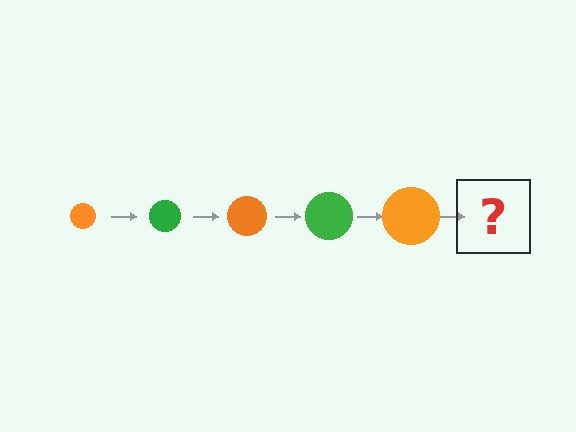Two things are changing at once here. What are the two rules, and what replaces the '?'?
The two rules are that the circle grows larger each step and the color cycles through orange and green. The '?' should be a green circle, larger than the previous one.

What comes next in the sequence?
The next element should be a green circle, larger than the previous one.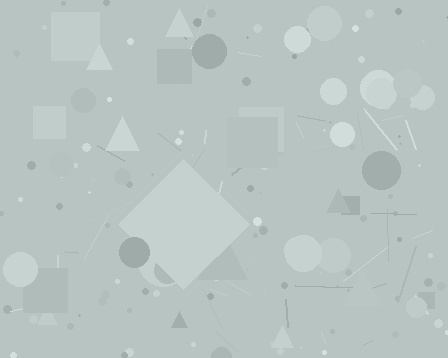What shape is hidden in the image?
A diamond is hidden in the image.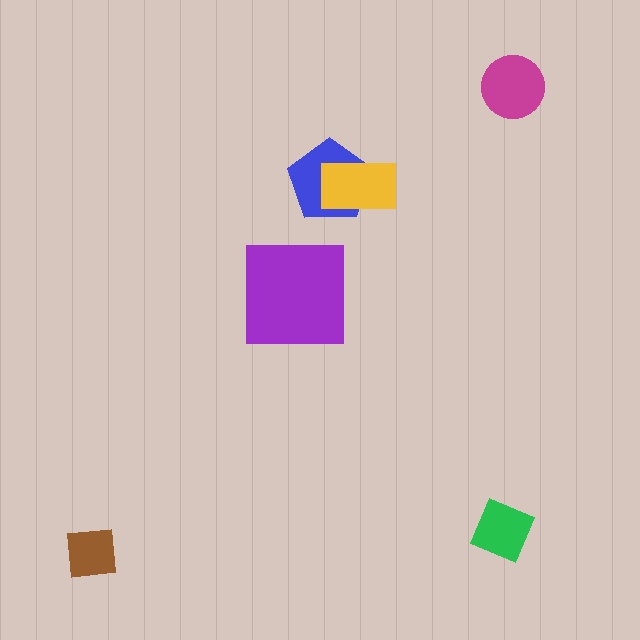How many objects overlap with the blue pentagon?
1 object overlaps with the blue pentagon.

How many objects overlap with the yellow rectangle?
1 object overlaps with the yellow rectangle.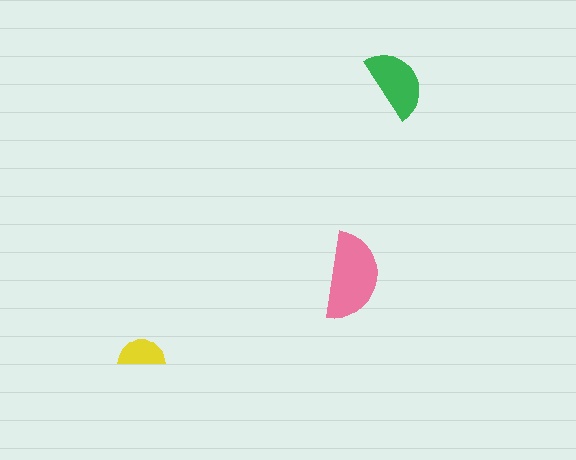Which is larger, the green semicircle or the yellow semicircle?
The green one.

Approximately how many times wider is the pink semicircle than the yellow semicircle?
About 2 times wider.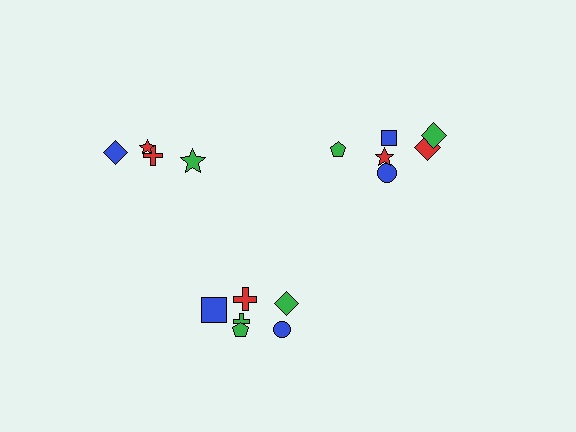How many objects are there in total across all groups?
There are 16 objects.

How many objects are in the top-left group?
There are 4 objects.